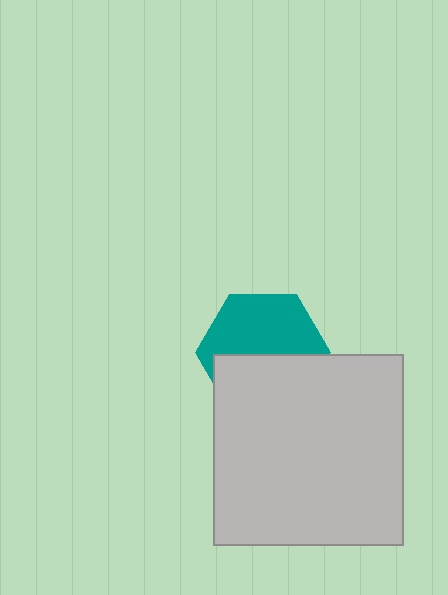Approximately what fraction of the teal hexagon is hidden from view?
Roughly 47% of the teal hexagon is hidden behind the light gray square.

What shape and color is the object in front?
The object in front is a light gray square.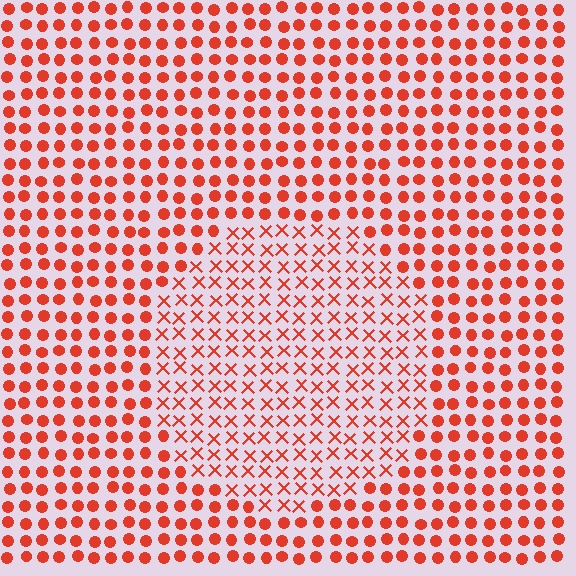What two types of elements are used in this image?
The image uses X marks inside the circle region and circles outside it.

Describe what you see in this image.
The image is filled with small red elements arranged in a uniform grid. A circle-shaped region contains X marks, while the surrounding area contains circles. The boundary is defined purely by the change in element shape.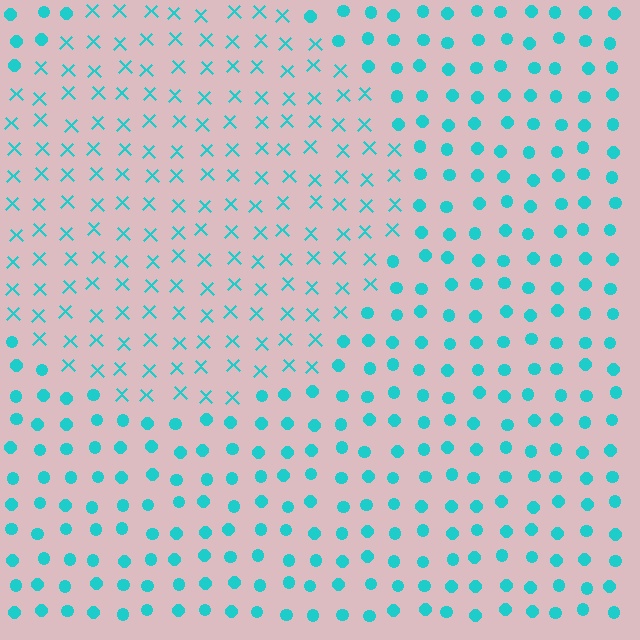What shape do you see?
I see a circle.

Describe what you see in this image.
The image is filled with small cyan elements arranged in a uniform grid. A circle-shaped region contains X marks, while the surrounding area contains circles. The boundary is defined purely by the change in element shape.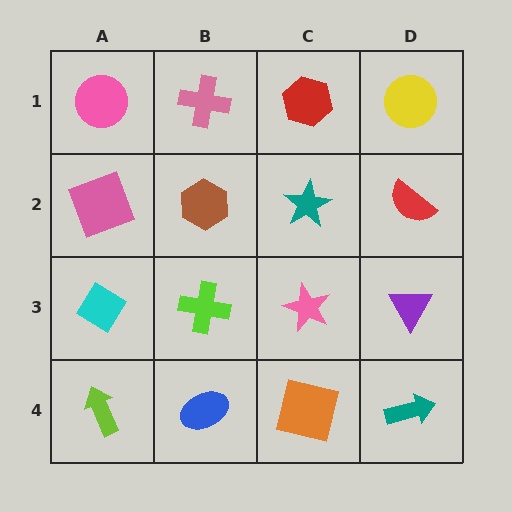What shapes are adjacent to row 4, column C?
A pink star (row 3, column C), a blue ellipse (row 4, column B), a teal arrow (row 4, column D).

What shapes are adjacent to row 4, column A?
A cyan diamond (row 3, column A), a blue ellipse (row 4, column B).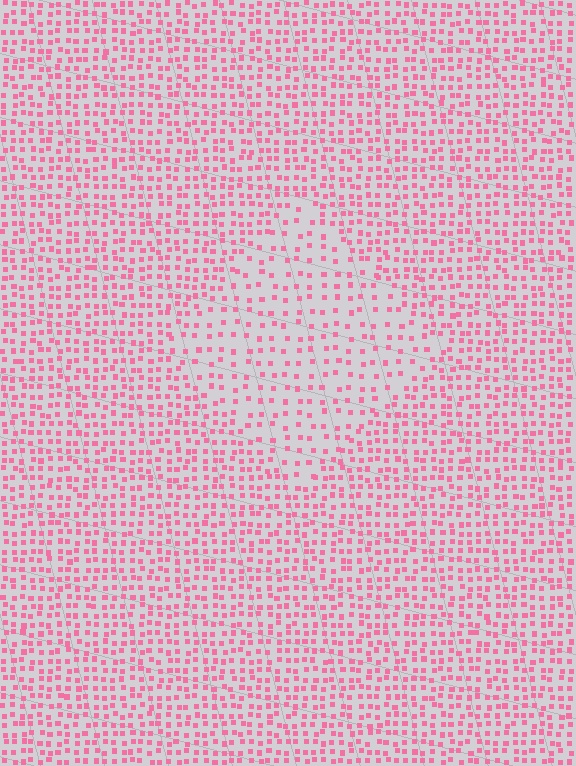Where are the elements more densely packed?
The elements are more densely packed outside the diamond boundary.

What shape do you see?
I see a diamond.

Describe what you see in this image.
The image contains small pink elements arranged at two different densities. A diamond-shaped region is visible where the elements are less densely packed than the surrounding area.